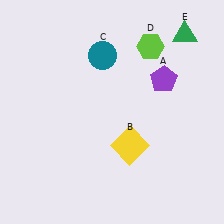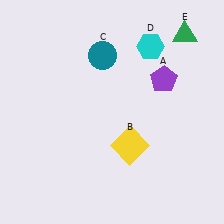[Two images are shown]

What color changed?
The hexagon (D) changed from lime in Image 1 to cyan in Image 2.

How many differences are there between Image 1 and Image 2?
There is 1 difference between the two images.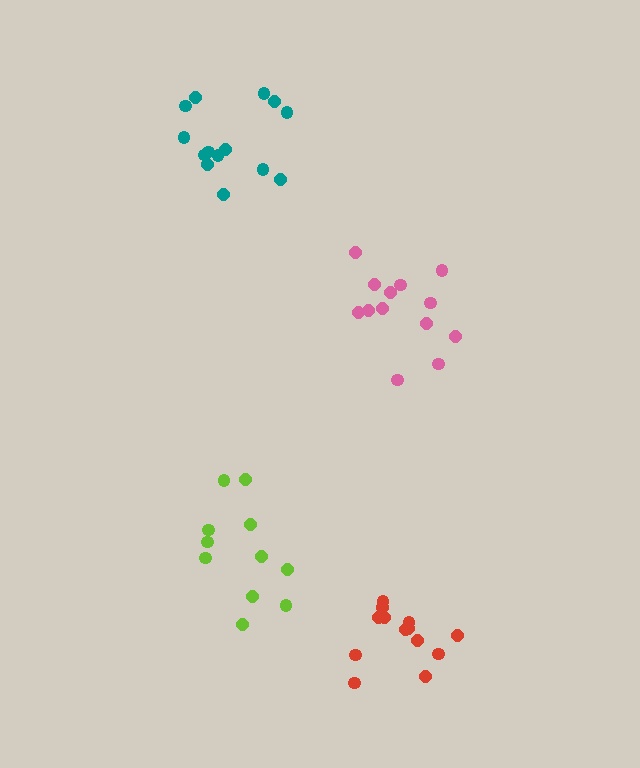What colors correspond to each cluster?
The clusters are colored: pink, teal, lime, red.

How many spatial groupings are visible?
There are 4 spatial groupings.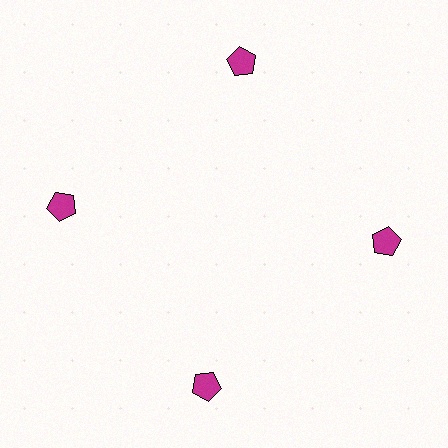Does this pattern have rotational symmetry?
Yes, this pattern has 4-fold rotational symmetry. It looks the same after rotating 90 degrees around the center.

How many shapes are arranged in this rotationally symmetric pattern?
There are 4 shapes, arranged in 4 groups of 1.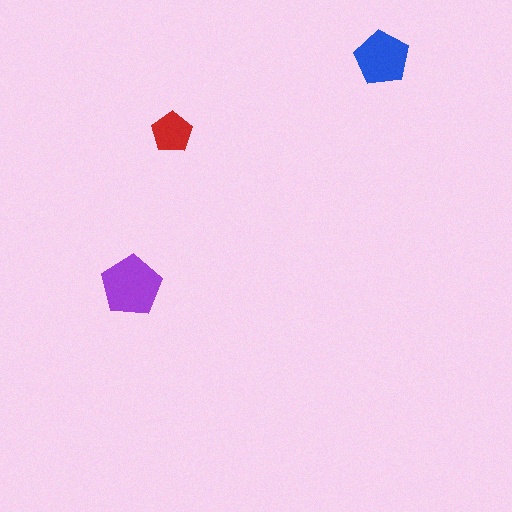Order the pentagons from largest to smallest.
the purple one, the blue one, the red one.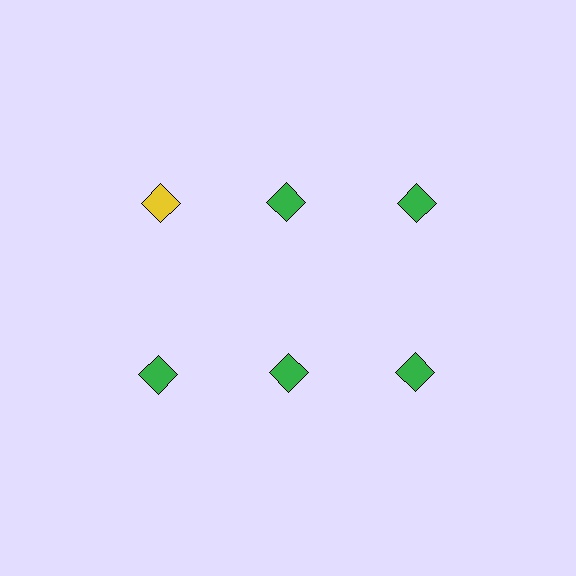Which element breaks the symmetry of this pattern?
The yellow diamond in the top row, leftmost column breaks the symmetry. All other shapes are green diamonds.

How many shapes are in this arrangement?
There are 6 shapes arranged in a grid pattern.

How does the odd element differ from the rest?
It has a different color: yellow instead of green.